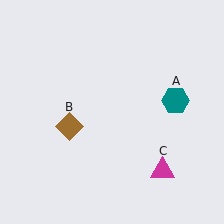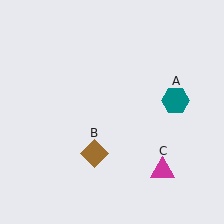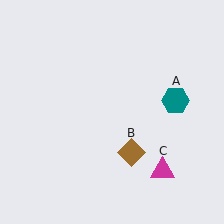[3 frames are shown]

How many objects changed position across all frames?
1 object changed position: brown diamond (object B).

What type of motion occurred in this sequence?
The brown diamond (object B) rotated counterclockwise around the center of the scene.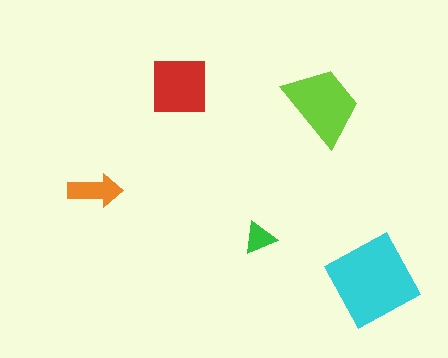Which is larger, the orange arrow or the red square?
The red square.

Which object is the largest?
The cyan diamond.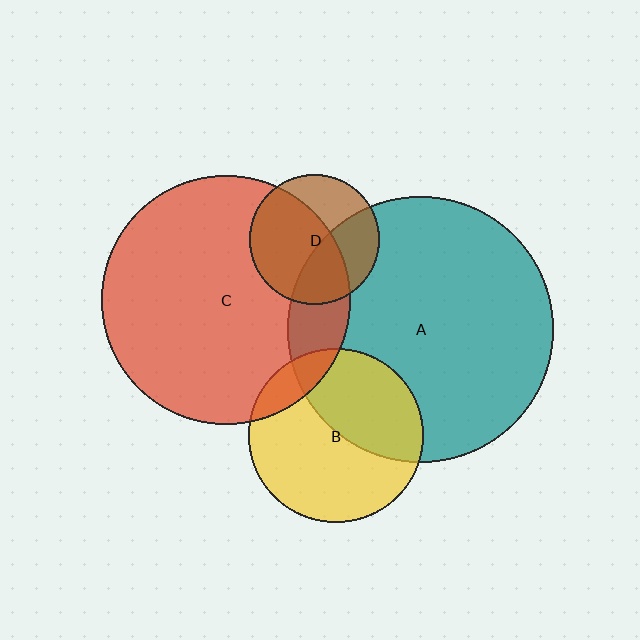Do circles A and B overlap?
Yes.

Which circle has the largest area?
Circle A (teal).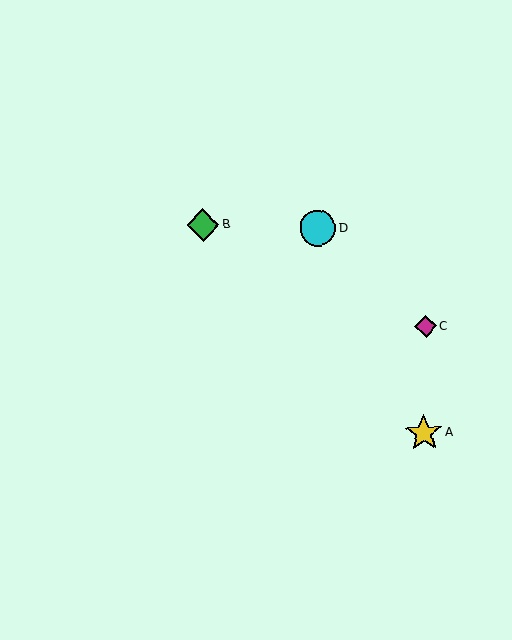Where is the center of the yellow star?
The center of the yellow star is at (424, 433).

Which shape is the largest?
The yellow star (labeled A) is the largest.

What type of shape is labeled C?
Shape C is a magenta diamond.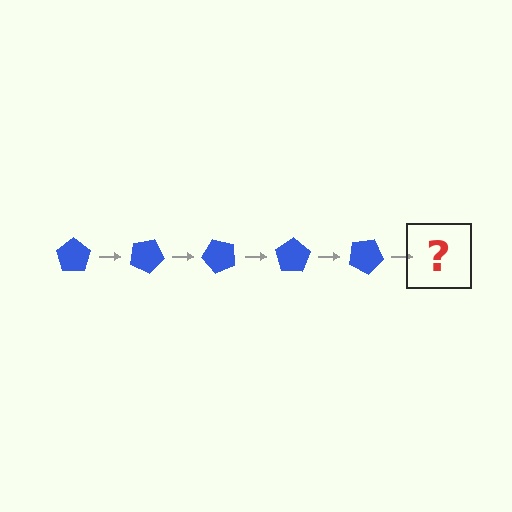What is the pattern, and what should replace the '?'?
The pattern is that the pentagon rotates 25 degrees each step. The '?' should be a blue pentagon rotated 125 degrees.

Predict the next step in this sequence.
The next step is a blue pentagon rotated 125 degrees.